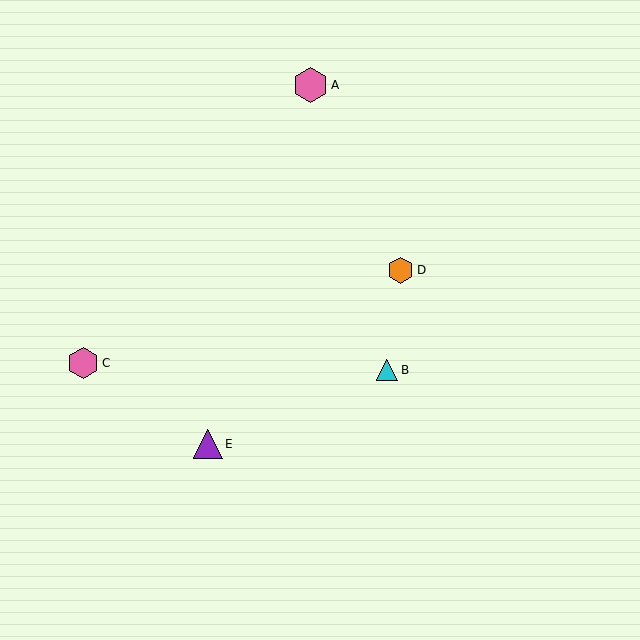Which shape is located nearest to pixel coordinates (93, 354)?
The pink hexagon (labeled C) at (83, 363) is nearest to that location.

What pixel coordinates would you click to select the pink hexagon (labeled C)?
Click at (83, 363) to select the pink hexagon C.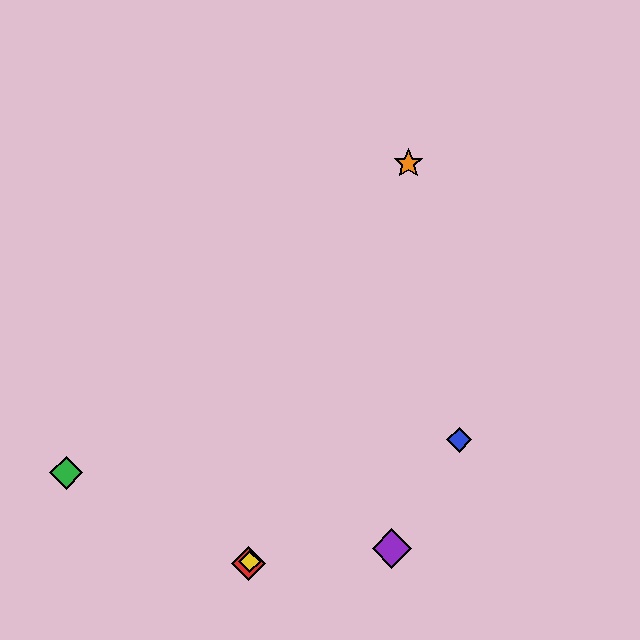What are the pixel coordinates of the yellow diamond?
The yellow diamond is at (250, 561).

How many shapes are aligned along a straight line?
3 shapes (the red diamond, the yellow diamond, the orange star) are aligned along a straight line.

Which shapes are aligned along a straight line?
The red diamond, the yellow diamond, the orange star are aligned along a straight line.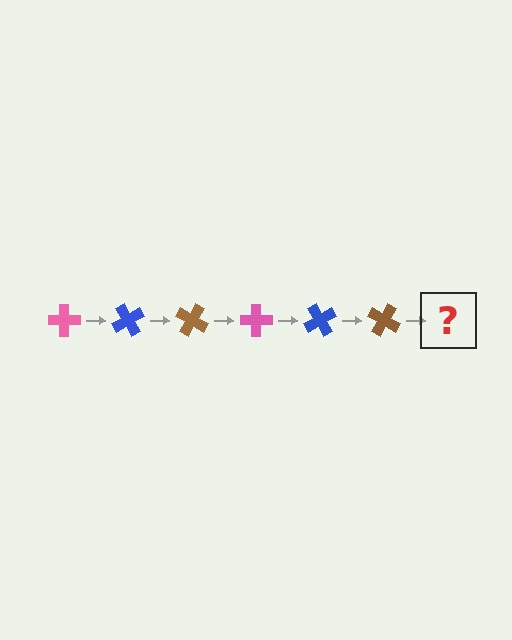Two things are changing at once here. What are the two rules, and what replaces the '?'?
The two rules are that it rotates 60 degrees each step and the color cycles through pink, blue, and brown. The '?' should be a pink cross, rotated 360 degrees from the start.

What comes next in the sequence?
The next element should be a pink cross, rotated 360 degrees from the start.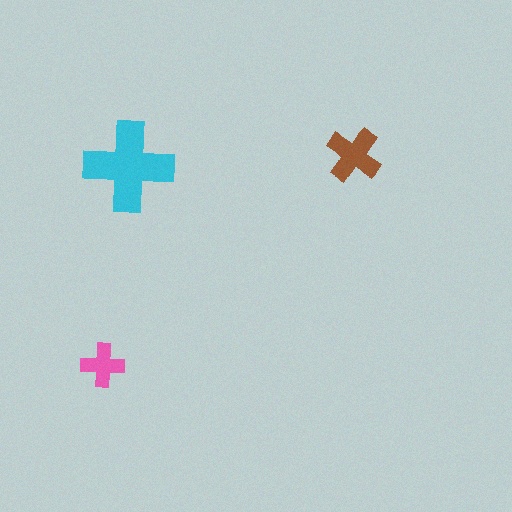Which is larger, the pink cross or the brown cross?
The brown one.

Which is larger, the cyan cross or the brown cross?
The cyan one.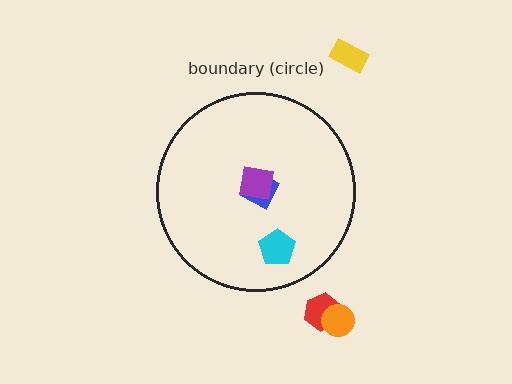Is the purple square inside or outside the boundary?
Inside.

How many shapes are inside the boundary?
3 inside, 3 outside.